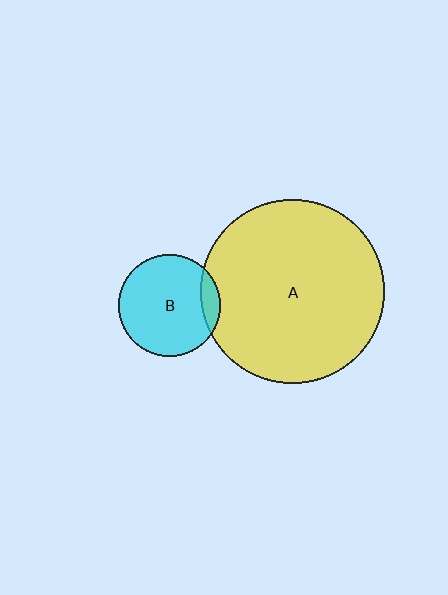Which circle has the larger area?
Circle A (yellow).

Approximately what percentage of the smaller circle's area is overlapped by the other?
Approximately 10%.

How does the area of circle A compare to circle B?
Approximately 3.3 times.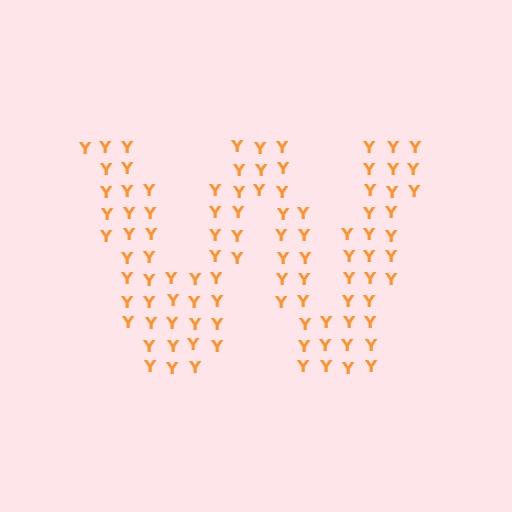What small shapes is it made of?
It is made of small letter Y's.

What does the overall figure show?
The overall figure shows the letter W.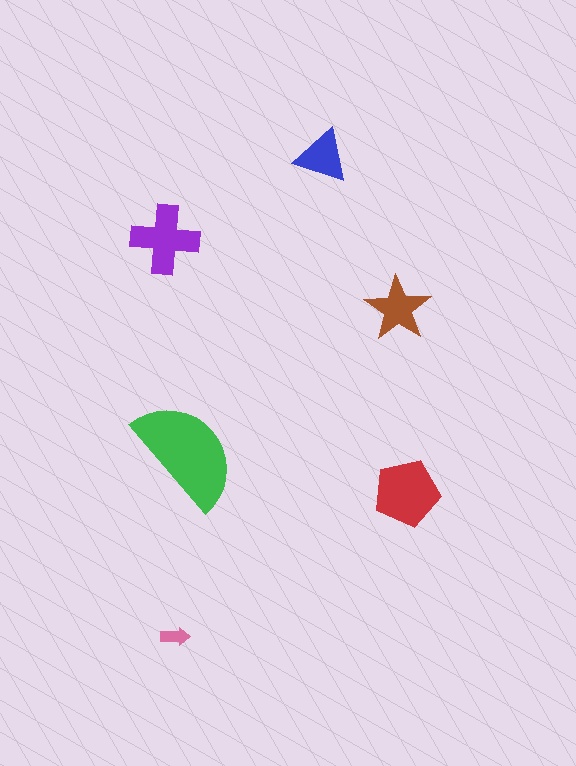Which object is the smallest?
The pink arrow.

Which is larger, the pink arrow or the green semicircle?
The green semicircle.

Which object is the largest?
The green semicircle.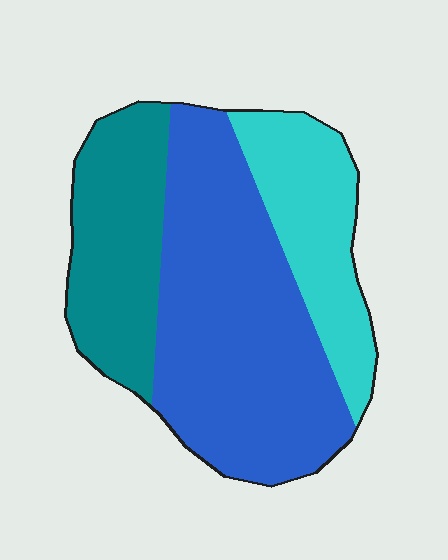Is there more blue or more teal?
Blue.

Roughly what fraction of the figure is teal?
Teal covers roughly 25% of the figure.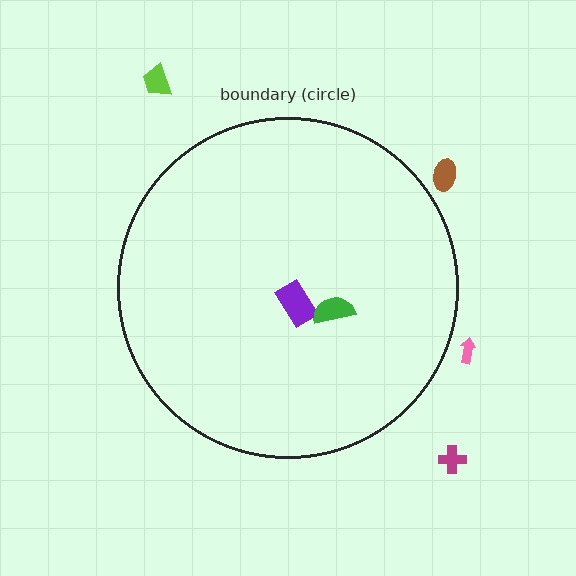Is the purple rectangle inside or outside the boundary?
Inside.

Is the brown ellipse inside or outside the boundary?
Outside.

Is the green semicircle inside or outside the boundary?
Inside.